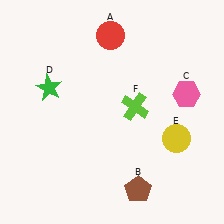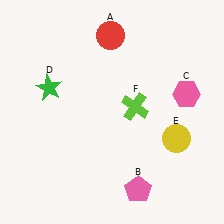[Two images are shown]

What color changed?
The pentagon (B) changed from brown in Image 1 to pink in Image 2.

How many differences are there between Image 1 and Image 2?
There is 1 difference between the two images.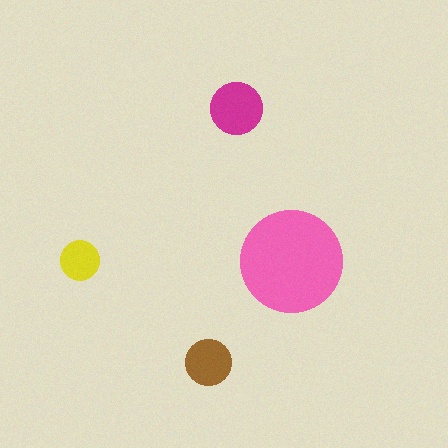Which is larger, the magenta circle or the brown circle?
The magenta one.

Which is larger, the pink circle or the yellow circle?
The pink one.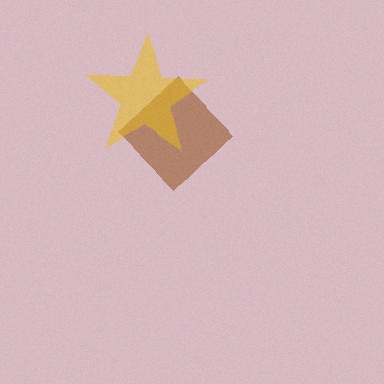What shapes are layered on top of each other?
The layered shapes are: a brown diamond, a yellow star.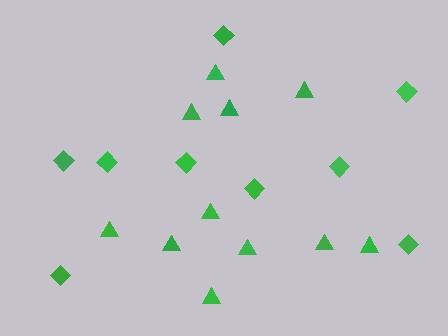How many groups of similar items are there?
There are 2 groups: one group of triangles (11) and one group of diamonds (9).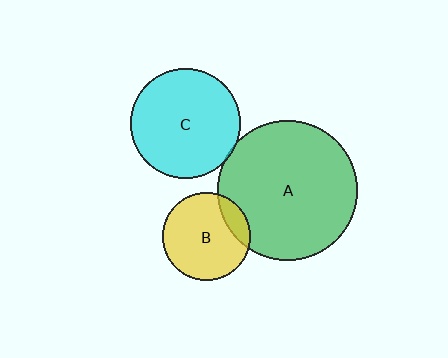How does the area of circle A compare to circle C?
Approximately 1.6 times.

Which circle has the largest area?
Circle A (green).